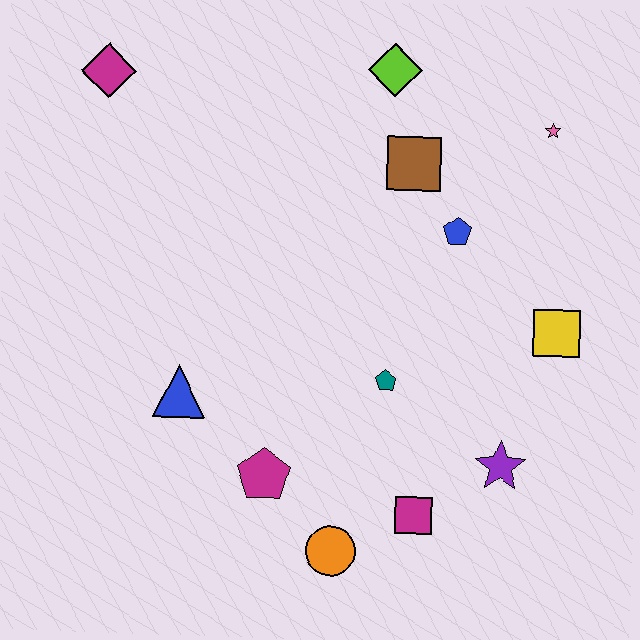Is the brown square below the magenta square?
No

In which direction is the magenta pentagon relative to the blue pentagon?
The magenta pentagon is below the blue pentagon.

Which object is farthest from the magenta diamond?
The purple star is farthest from the magenta diamond.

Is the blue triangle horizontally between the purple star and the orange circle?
No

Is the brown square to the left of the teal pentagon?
No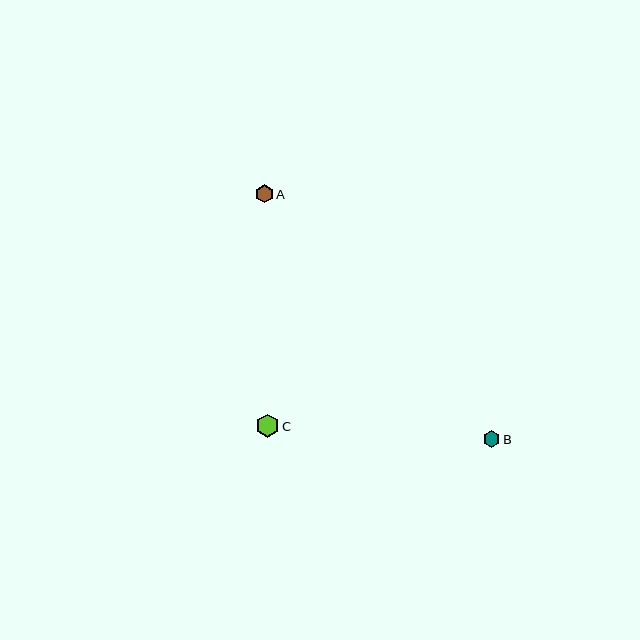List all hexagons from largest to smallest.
From largest to smallest: C, A, B.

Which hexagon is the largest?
Hexagon C is the largest with a size of approximately 23 pixels.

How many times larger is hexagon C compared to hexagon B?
Hexagon C is approximately 1.4 times the size of hexagon B.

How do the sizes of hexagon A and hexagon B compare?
Hexagon A and hexagon B are approximately the same size.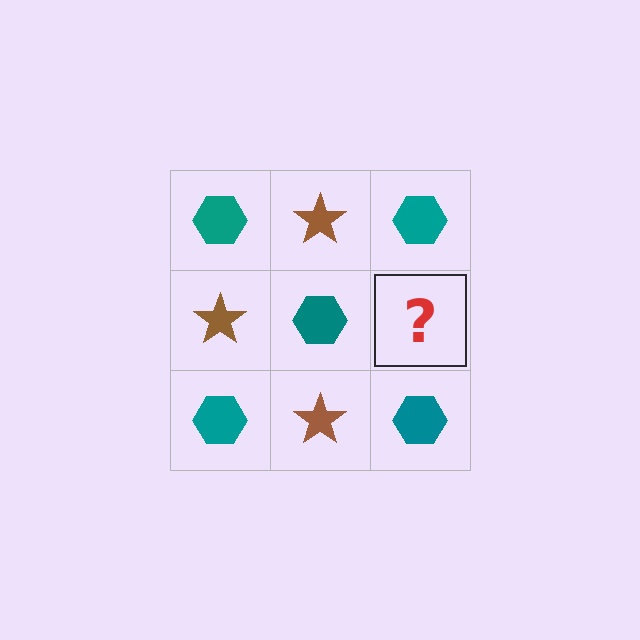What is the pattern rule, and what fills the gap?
The rule is that it alternates teal hexagon and brown star in a checkerboard pattern. The gap should be filled with a brown star.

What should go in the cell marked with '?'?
The missing cell should contain a brown star.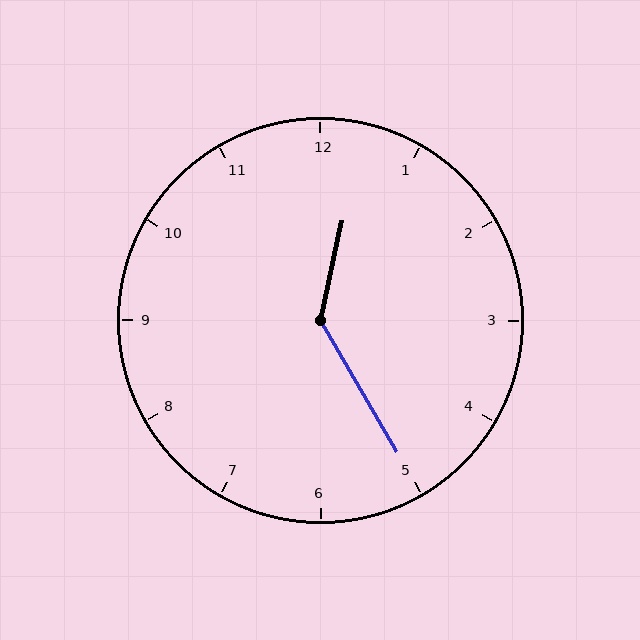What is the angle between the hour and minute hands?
Approximately 138 degrees.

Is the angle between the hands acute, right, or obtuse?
It is obtuse.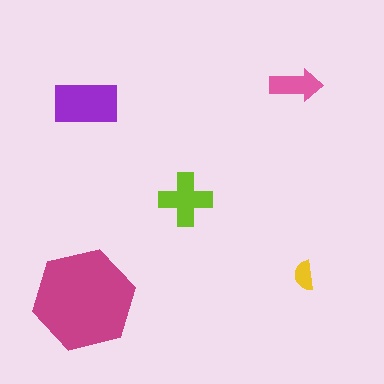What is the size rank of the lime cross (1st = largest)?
3rd.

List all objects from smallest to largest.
The yellow semicircle, the pink arrow, the lime cross, the purple rectangle, the magenta hexagon.